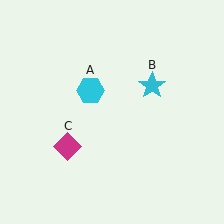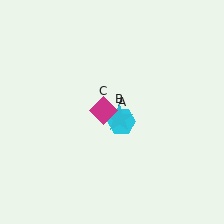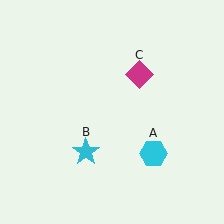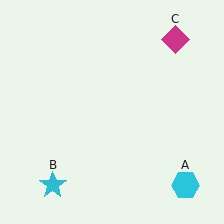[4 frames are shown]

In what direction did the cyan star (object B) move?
The cyan star (object B) moved down and to the left.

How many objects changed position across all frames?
3 objects changed position: cyan hexagon (object A), cyan star (object B), magenta diamond (object C).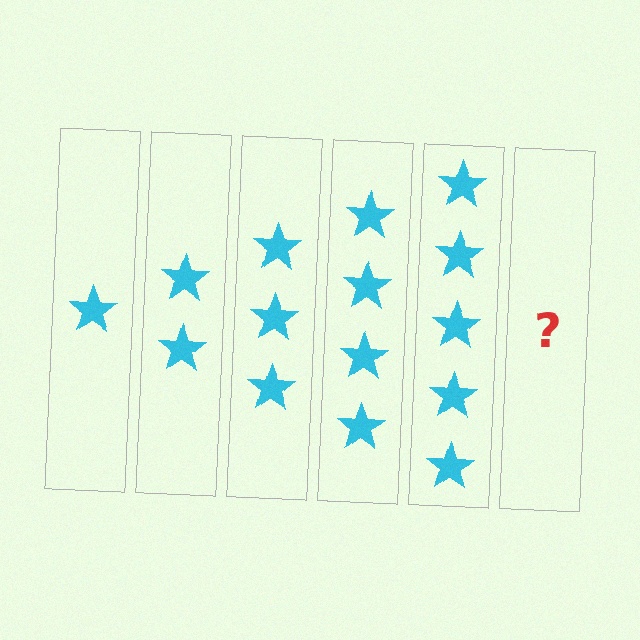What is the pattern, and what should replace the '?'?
The pattern is that each step adds one more star. The '?' should be 6 stars.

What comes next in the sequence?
The next element should be 6 stars.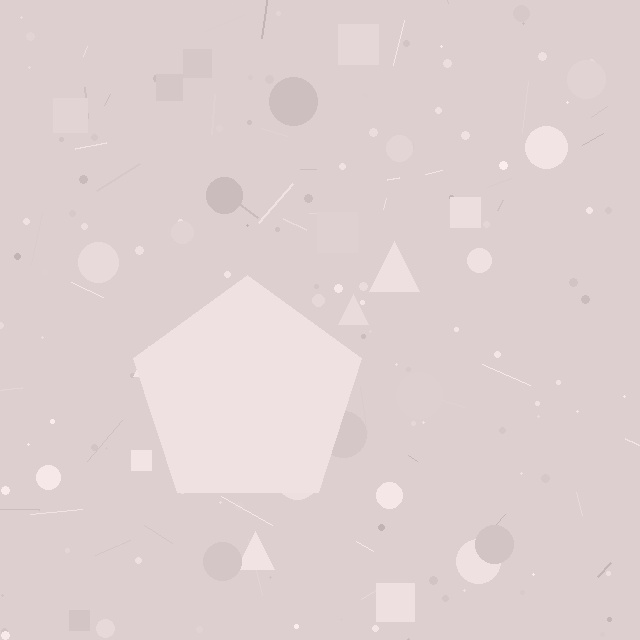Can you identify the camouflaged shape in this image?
The camouflaged shape is a pentagon.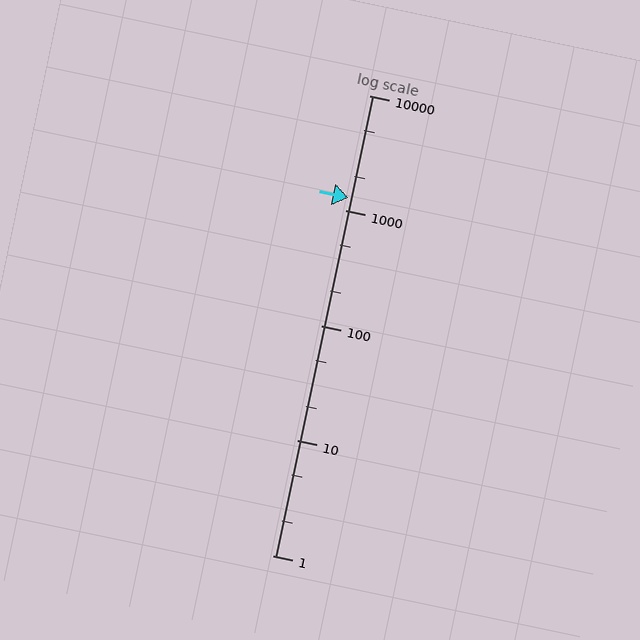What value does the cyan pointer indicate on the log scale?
The pointer indicates approximately 1300.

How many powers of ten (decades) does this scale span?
The scale spans 4 decades, from 1 to 10000.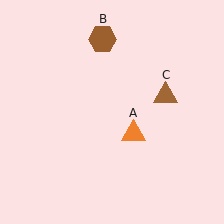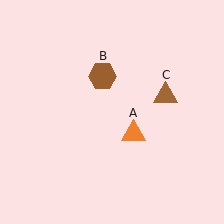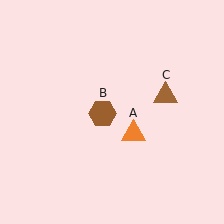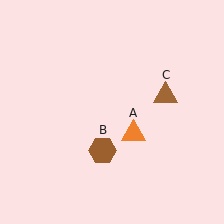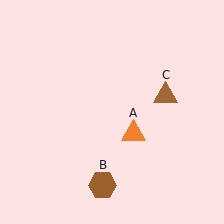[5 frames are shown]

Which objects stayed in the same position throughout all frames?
Orange triangle (object A) and brown triangle (object C) remained stationary.